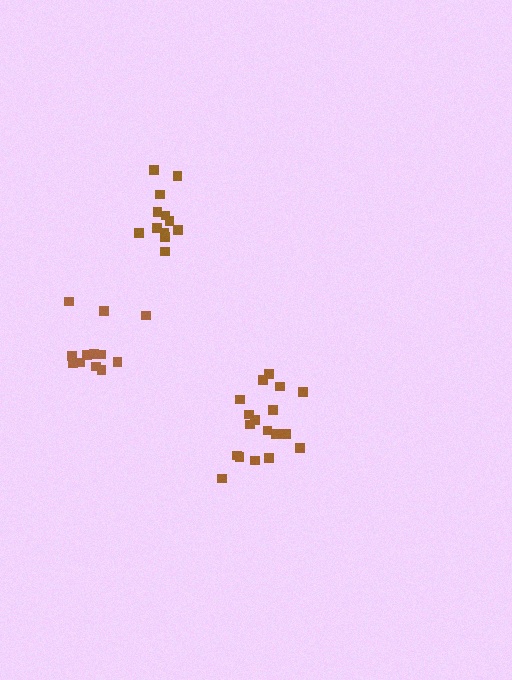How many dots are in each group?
Group 1: 12 dots, Group 2: 18 dots, Group 3: 12 dots (42 total).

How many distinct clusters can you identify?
There are 3 distinct clusters.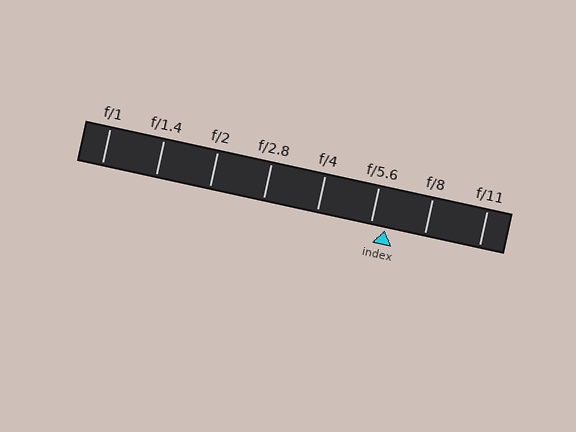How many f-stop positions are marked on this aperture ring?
There are 8 f-stop positions marked.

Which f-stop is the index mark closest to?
The index mark is closest to f/5.6.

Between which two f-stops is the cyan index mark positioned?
The index mark is between f/5.6 and f/8.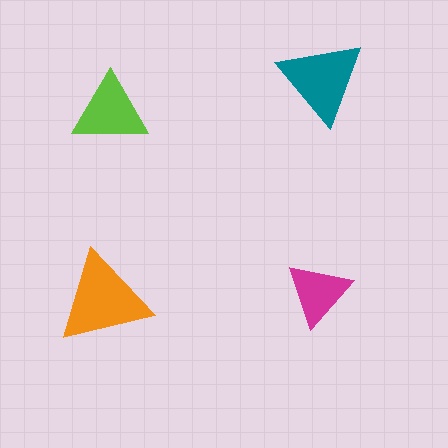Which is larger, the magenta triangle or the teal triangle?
The teal one.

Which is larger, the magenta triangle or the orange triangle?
The orange one.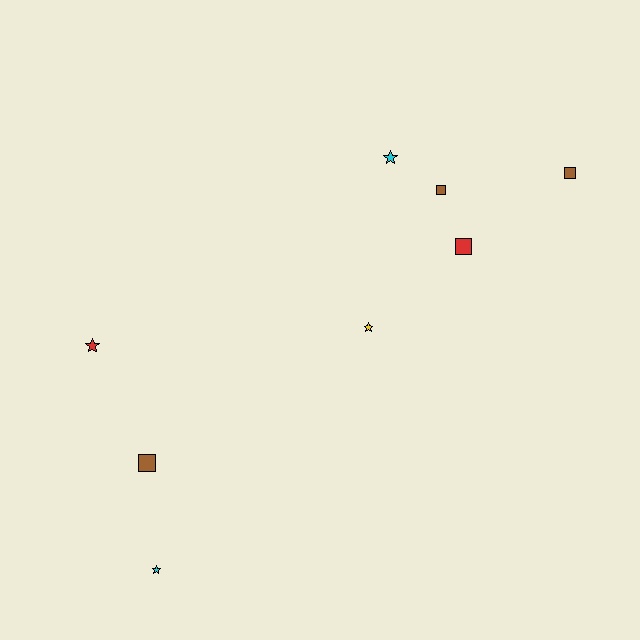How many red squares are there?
There is 1 red square.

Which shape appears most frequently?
Star, with 4 objects.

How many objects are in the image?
There are 8 objects.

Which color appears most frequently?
Brown, with 3 objects.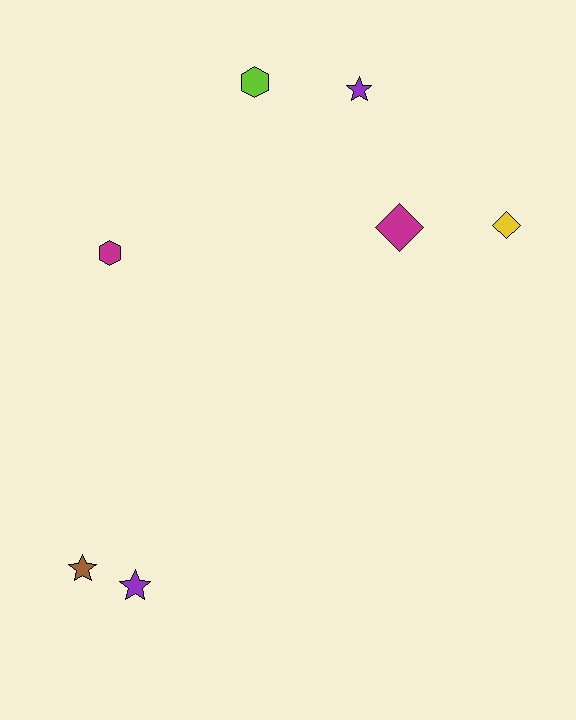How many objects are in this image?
There are 7 objects.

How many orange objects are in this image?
There are no orange objects.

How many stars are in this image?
There are 3 stars.